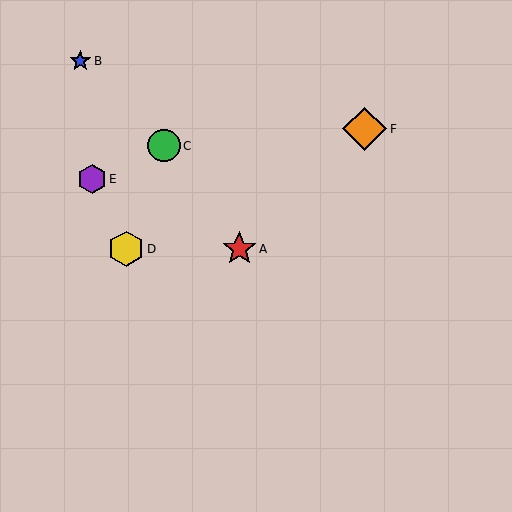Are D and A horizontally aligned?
Yes, both are at y≈249.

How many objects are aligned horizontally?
2 objects (A, D) are aligned horizontally.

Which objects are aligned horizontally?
Objects A, D are aligned horizontally.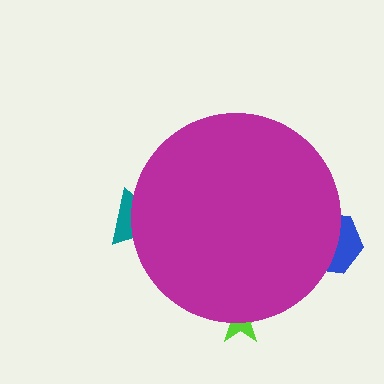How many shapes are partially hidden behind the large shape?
3 shapes are partially hidden.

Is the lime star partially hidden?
Yes, the lime star is partially hidden behind the magenta circle.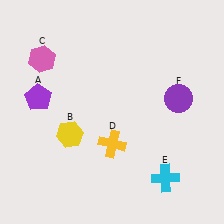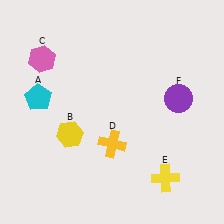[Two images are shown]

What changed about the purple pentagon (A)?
In Image 1, A is purple. In Image 2, it changed to cyan.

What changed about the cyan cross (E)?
In Image 1, E is cyan. In Image 2, it changed to yellow.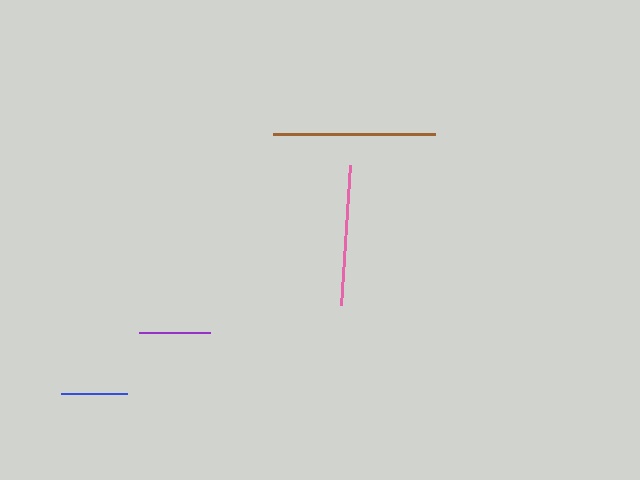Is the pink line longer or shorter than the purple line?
The pink line is longer than the purple line.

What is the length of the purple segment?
The purple segment is approximately 71 pixels long.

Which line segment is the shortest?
The blue line is the shortest at approximately 66 pixels.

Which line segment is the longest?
The brown line is the longest at approximately 162 pixels.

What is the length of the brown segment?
The brown segment is approximately 162 pixels long.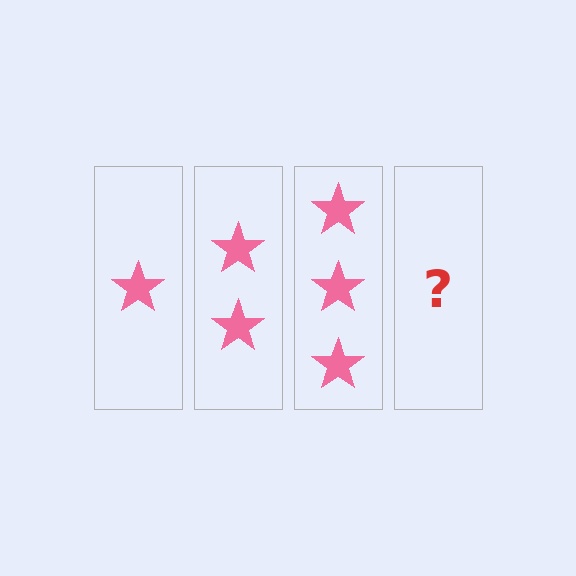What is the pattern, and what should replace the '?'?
The pattern is that each step adds one more star. The '?' should be 4 stars.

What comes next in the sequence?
The next element should be 4 stars.